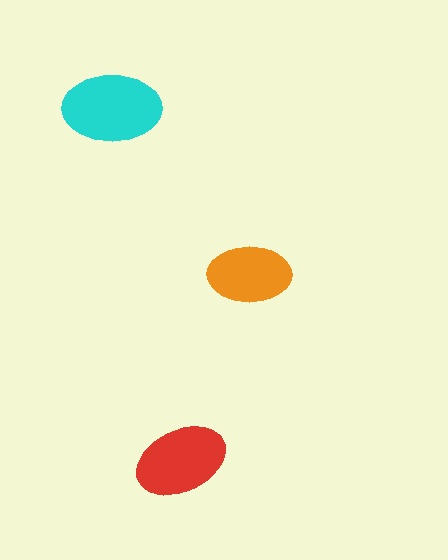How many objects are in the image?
There are 3 objects in the image.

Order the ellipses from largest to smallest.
the cyan one, the red one, the orange one.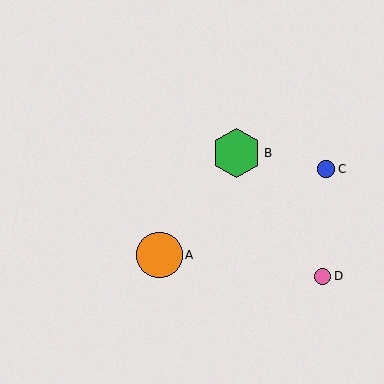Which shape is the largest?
The green hexagon (labeled B) is the largest.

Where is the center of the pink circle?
The center of the pink circle is at (323, 276).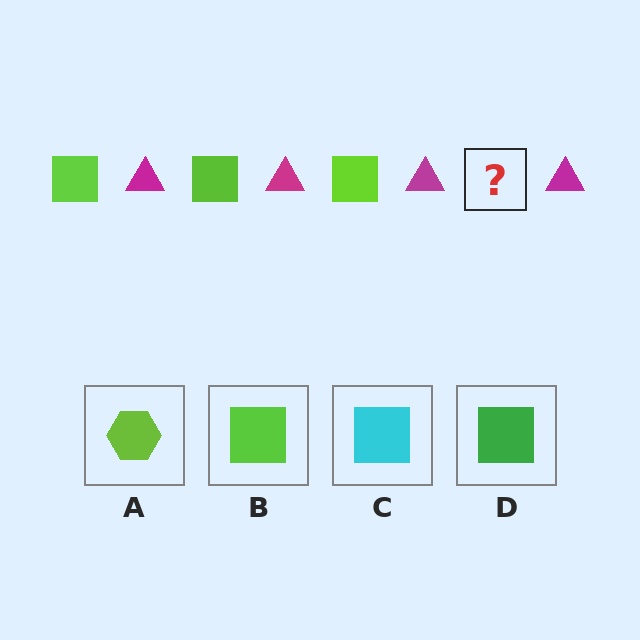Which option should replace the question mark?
Option B.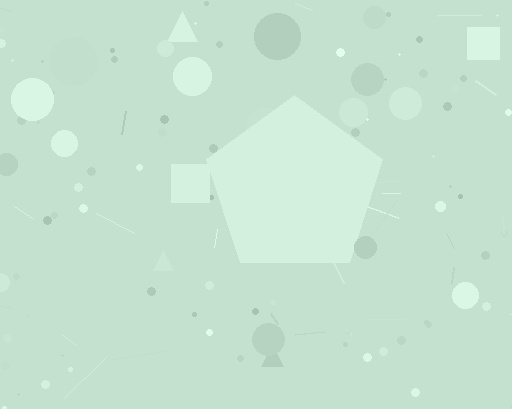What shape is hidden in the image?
A pentagon is hidden in the image.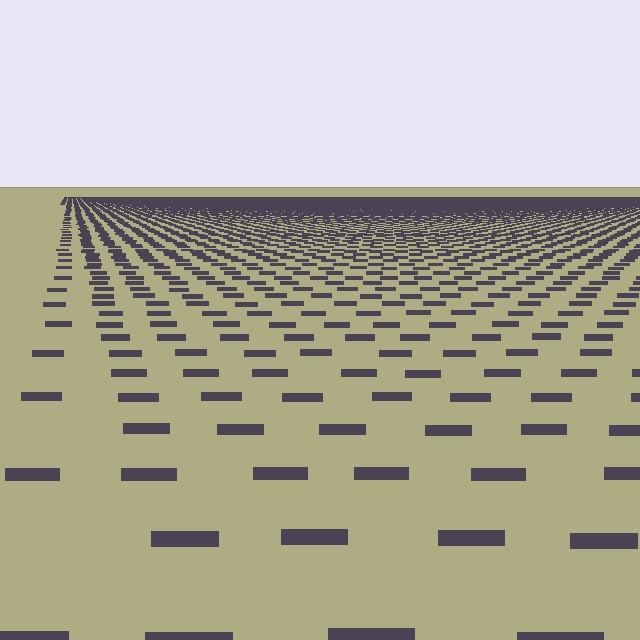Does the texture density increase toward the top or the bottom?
Density increases toward the top.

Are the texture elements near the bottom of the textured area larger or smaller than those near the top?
Larger. Near the bottom, elements are closer to the viewer and appear at a bigger on-screen size.